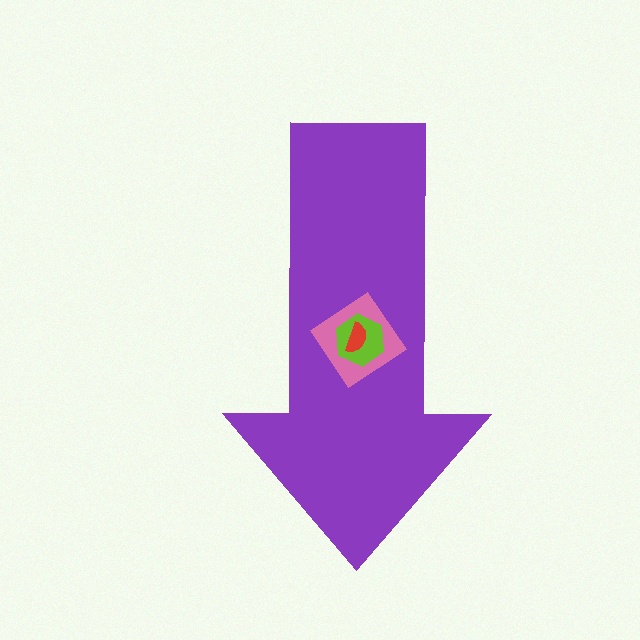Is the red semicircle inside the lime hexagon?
Yes.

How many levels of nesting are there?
4.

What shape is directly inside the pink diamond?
The lime hexagon.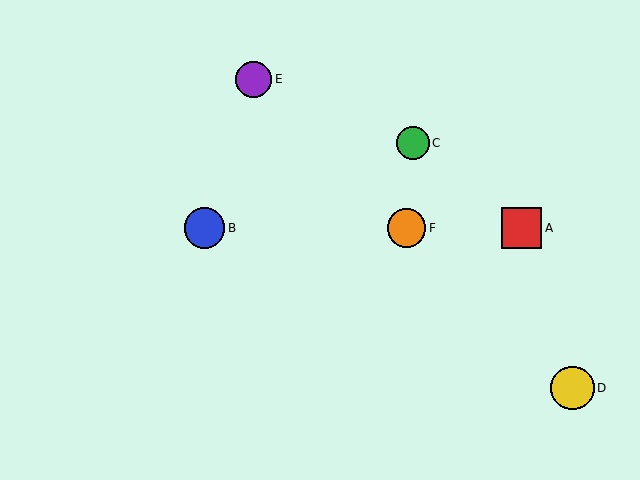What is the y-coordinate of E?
Object E is at y≈79.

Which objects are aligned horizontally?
Objects A, B, F are aligned horizontally.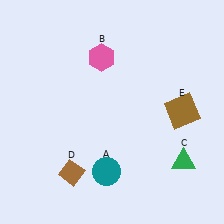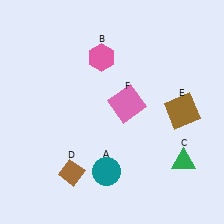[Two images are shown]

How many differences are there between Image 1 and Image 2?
There is 1 difference between the two images.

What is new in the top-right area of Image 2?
A pink square (F) was added in the top-right area of Image 2.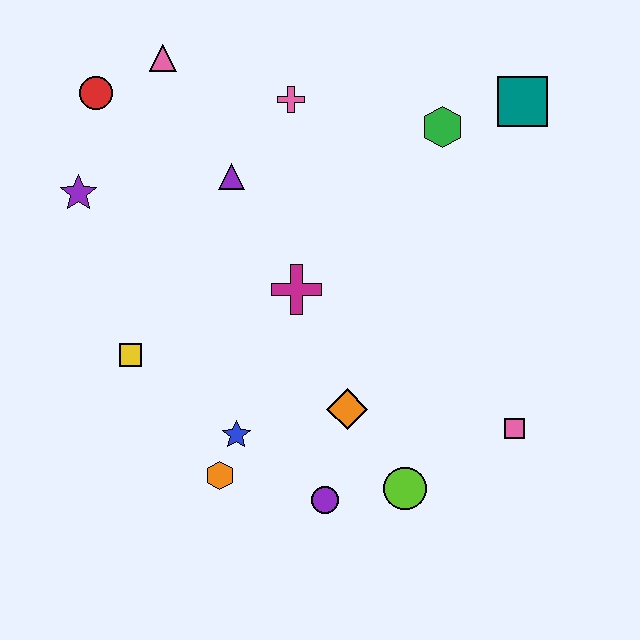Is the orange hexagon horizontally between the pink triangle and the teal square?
Yes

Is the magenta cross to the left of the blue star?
No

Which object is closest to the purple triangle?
The pink cross is closest to the purple triangle.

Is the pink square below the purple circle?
No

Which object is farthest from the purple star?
The pink square is farthest from the purple star.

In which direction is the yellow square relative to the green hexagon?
The yellow square is to the left of the green hexagon.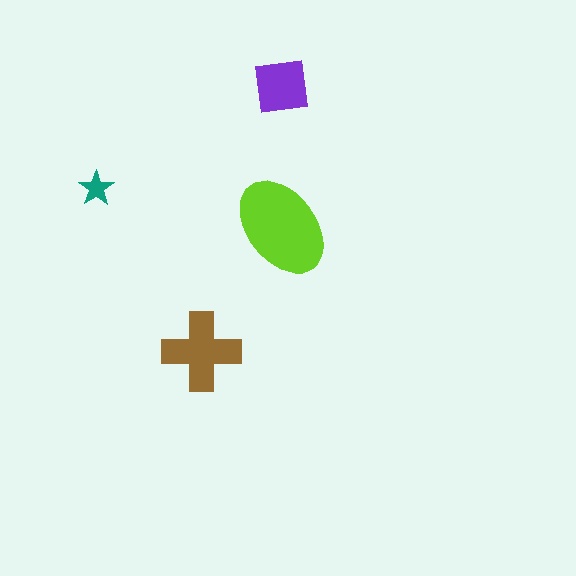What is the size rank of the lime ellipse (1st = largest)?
1st.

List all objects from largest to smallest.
The lime ellipse, the brown cross, the purple square, the teal star.